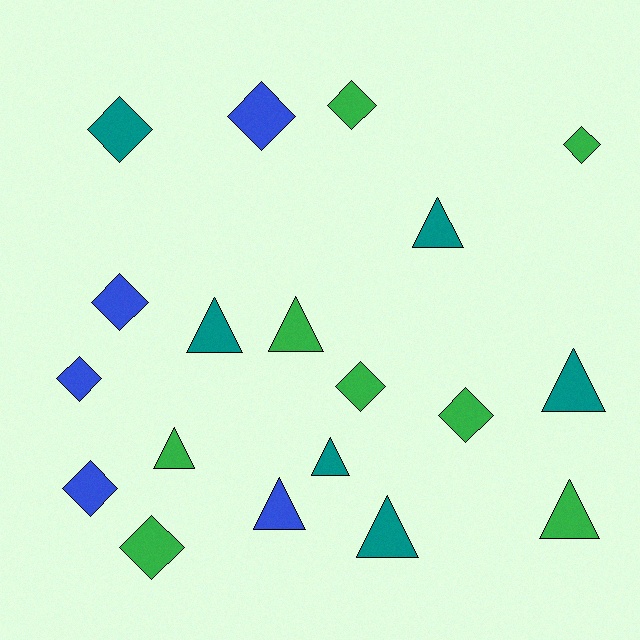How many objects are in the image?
There are 19 objects.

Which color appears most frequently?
Green, with 8 objects.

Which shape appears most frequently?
Diamond, with 10 objects.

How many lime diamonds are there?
There are no lime diamonds.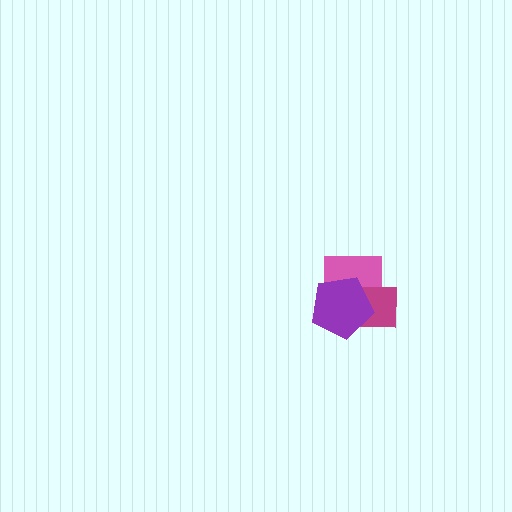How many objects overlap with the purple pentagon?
2 objects overlap with the purple pentagon.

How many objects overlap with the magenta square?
2 objects overlap with the magenta square.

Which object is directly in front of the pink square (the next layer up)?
The magenta square is directly in front of the pink square.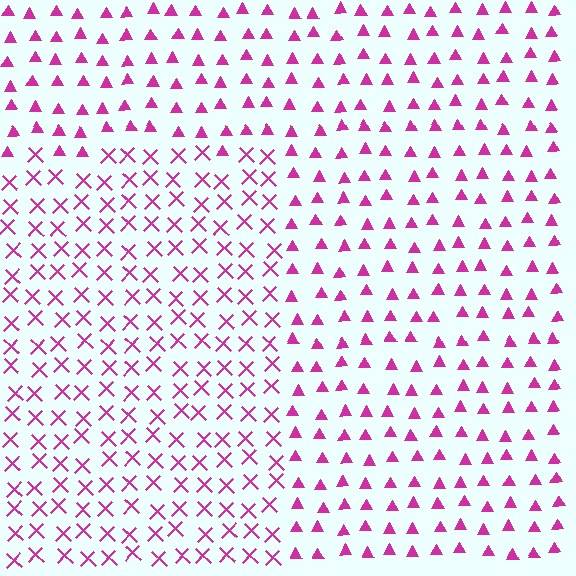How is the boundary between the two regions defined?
The boundary is defined by a change in element shape: X marks inside vs. triangles outside. All elements share the same color and spacing.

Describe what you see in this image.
The image is filled with small magenta elements arranged in a uniform grid. A rectangle-shaped region contains X marks, while the surrounding area contains triangles. The boundary is defined purely by the change in element shape.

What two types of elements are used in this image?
The image uses X marks inside the rectangle region and triangles outside it.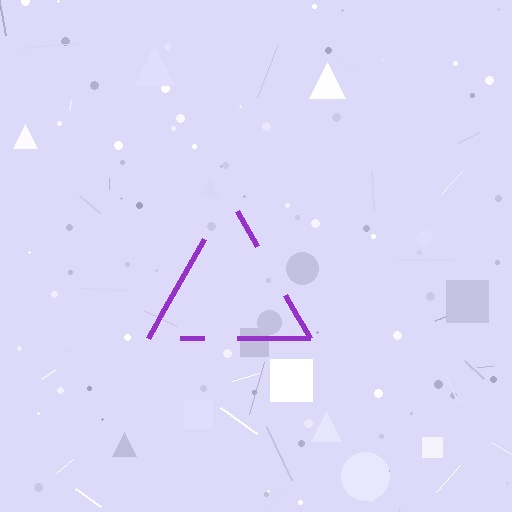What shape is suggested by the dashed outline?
The dashed outline suggests a triangle.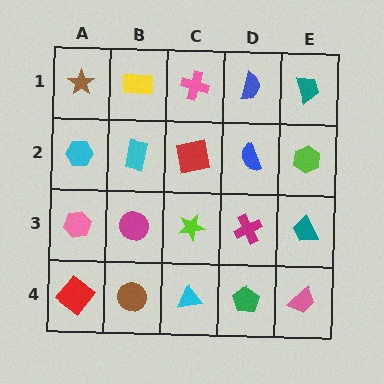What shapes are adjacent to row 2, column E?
A teal trapezoid (row 1, column E), a teal trapezoid (row 3, column E), a blue semicircle (row 2, column D).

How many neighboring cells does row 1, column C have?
3.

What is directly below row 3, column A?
A red diamond.